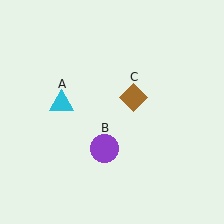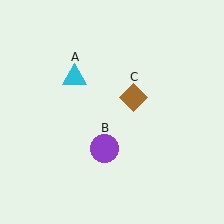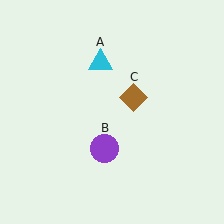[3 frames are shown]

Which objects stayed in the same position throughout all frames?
Purple circle (object B) and brown diamond (object C) remained stationary.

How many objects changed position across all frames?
1 object changed position: cyan triangle (object A).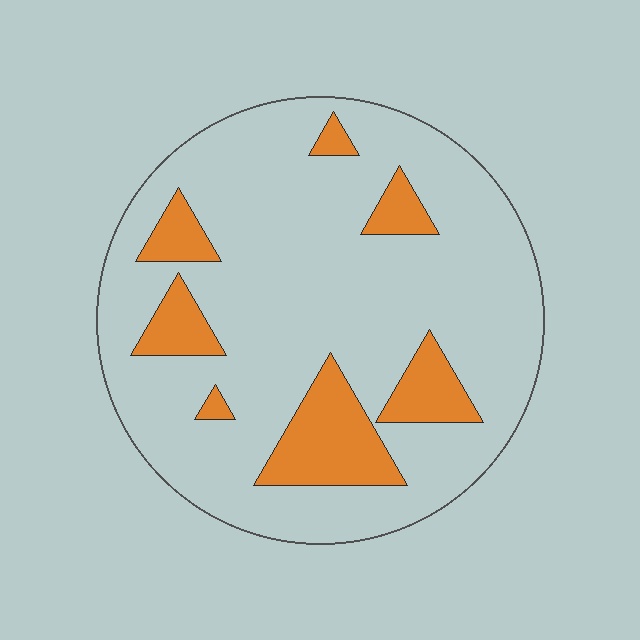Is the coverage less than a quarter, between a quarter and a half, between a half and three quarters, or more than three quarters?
Less than a quarter.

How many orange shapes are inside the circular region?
7.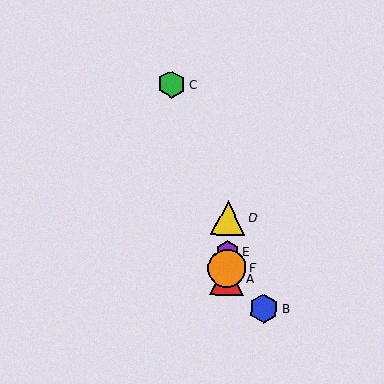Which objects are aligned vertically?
Objects A, D, E, F are aligned vertically.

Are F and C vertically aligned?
No, F is at x≈227 and C is at x≈172.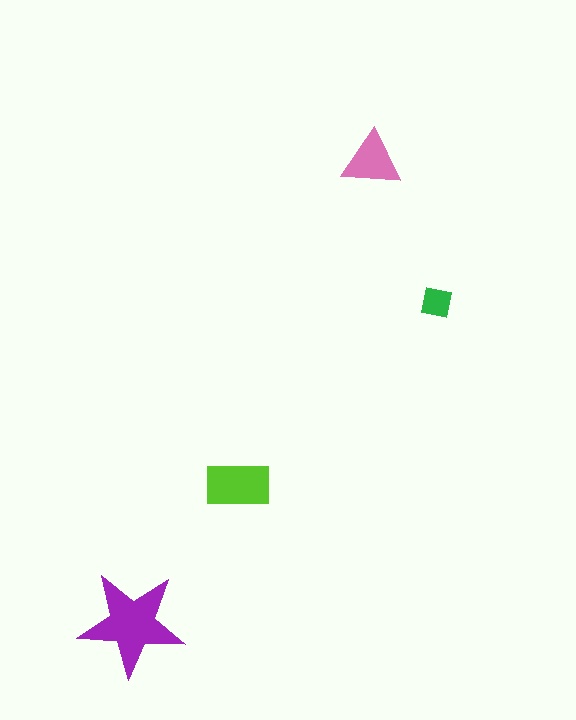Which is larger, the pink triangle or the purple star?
The purple star.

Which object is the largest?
The purple star.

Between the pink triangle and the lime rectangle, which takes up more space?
The lime rectangle.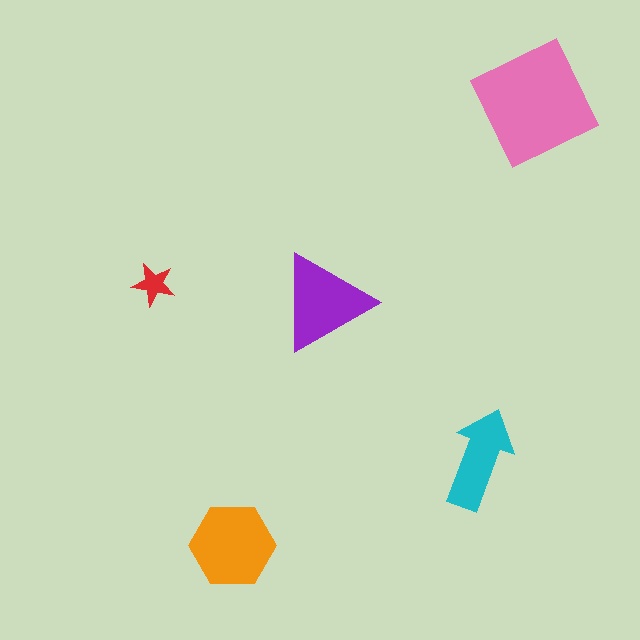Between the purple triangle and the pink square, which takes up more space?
The pink square.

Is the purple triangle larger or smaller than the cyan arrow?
Larger.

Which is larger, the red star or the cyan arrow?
The cyan arrow.